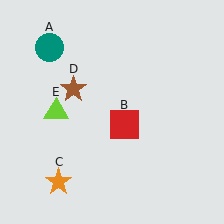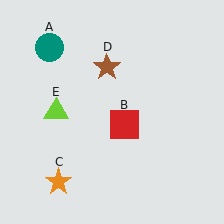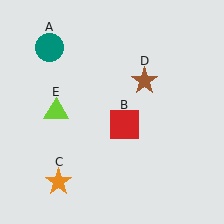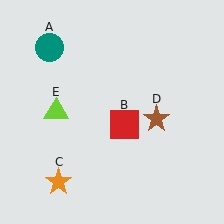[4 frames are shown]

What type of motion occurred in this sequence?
The brown star (object D) rotated clockwise around the center of the scene.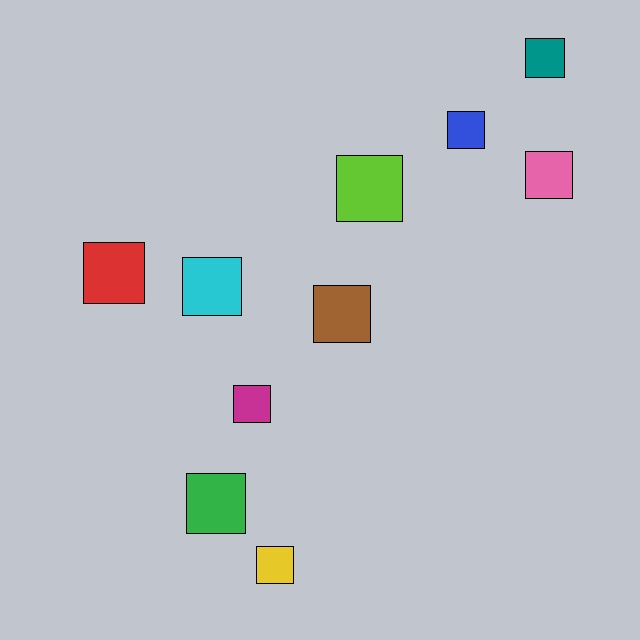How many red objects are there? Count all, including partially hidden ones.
There is 1 red object.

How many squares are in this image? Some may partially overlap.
There are 10 squares.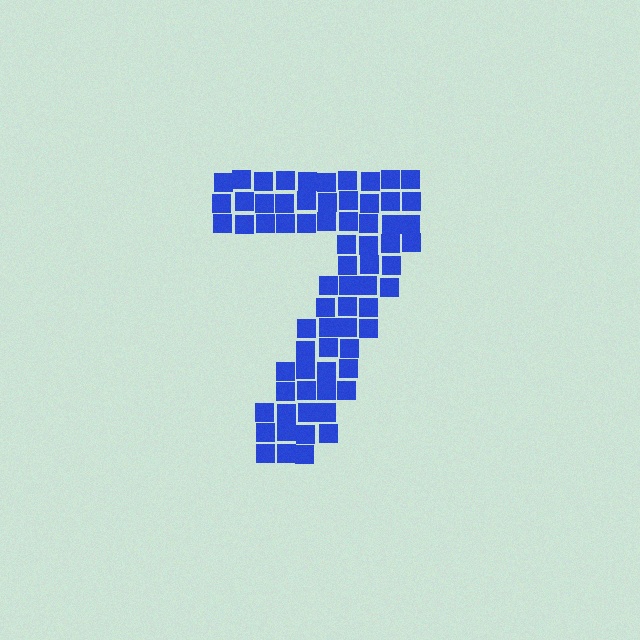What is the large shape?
The large shape is the digit 7.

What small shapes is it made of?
It is made of small squares.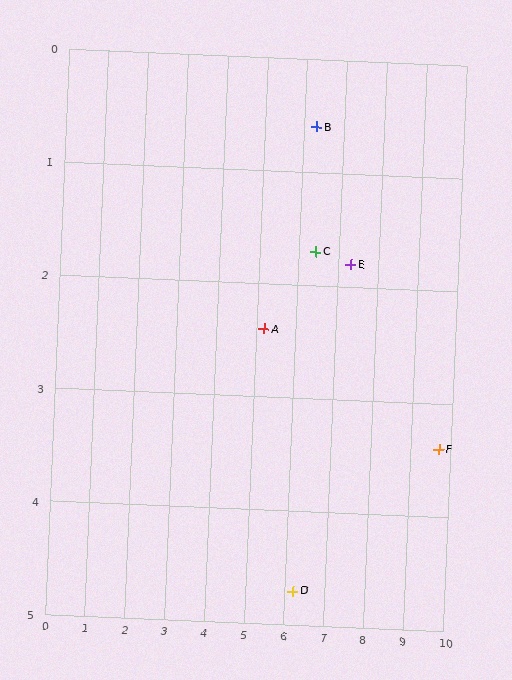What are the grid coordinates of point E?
Point E is at approximately (7.3, 1.8).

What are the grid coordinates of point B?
Point B is at approximately (6.3, 0.6).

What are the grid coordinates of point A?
Point A is at approximately (5.2, 2.4).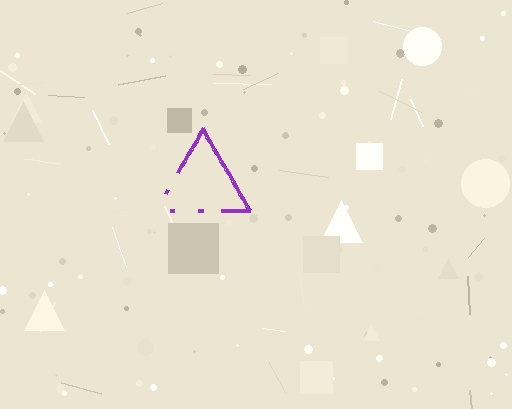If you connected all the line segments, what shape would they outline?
They would outline a triangle.